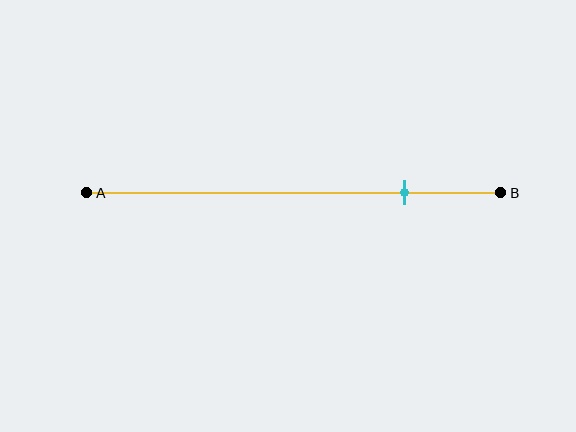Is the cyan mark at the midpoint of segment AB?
No, the mark is at about 75% from A, not at the 50% midpoint.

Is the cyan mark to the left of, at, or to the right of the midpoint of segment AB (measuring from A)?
The cyan mark is to the right of the midpoint of segment AB.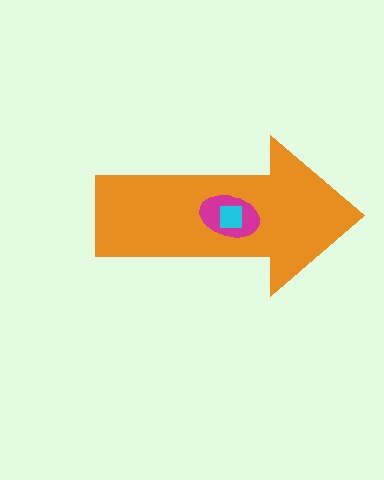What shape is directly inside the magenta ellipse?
The cyan square.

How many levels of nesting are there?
3.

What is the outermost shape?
The orange arrow.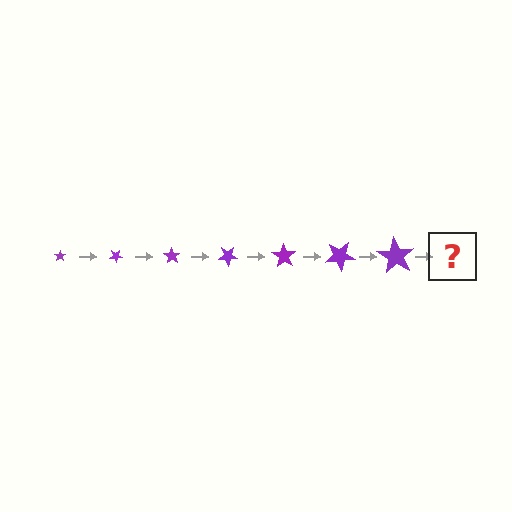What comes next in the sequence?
The next element should be a star, larger than the previous one and rotated 245 degrees from the start.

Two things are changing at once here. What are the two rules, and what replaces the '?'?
The two rules are that the star grows larger each step and it rotates 35 degrees each step. The '?' should be a star, larger than the previous one and rotated 245 degrees from the start.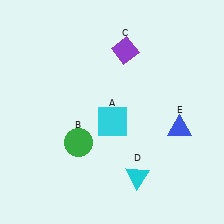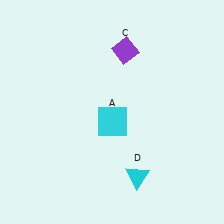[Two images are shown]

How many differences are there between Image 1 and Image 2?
There are 2 differences between the two images.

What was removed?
The green circle (B), the blue triangle (E) were removed in Image 2.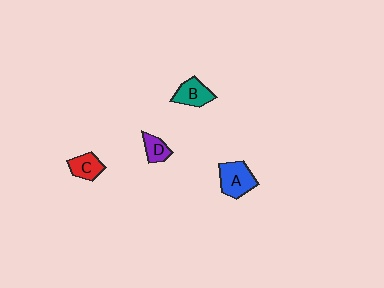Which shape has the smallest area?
Shape D (purple).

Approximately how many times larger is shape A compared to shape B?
Approximately 1.2 times.